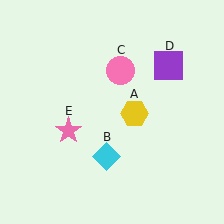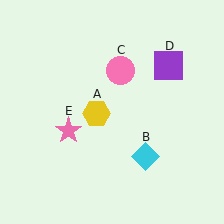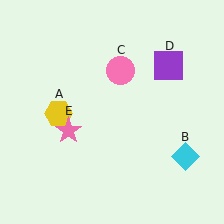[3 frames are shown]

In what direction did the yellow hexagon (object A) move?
The yellow hexagon (object A) moved left.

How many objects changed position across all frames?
2 objects changed position: yellow hexagon (object A), cyan diamond (object B).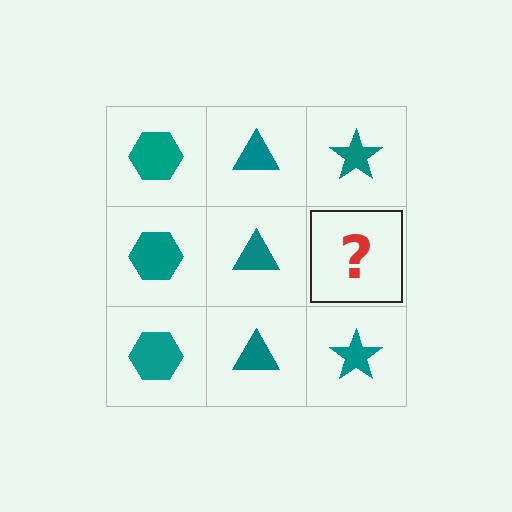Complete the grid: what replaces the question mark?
The question mark should be replaced with a teal star.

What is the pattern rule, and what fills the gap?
The rule is that each column has a consistent shape. The gap should be filled with a teal star.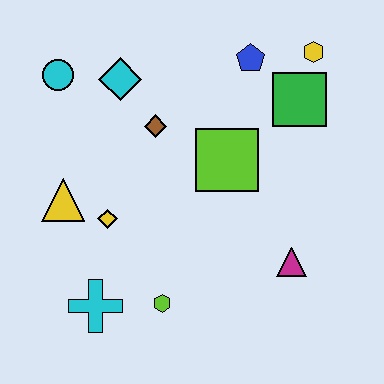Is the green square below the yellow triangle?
No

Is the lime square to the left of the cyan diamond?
No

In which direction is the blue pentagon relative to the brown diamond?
The blue pentagon is to the right of the brown diamond.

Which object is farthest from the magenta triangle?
The cyan circle is farthest from the magenta triangle.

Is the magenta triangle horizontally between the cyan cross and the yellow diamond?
No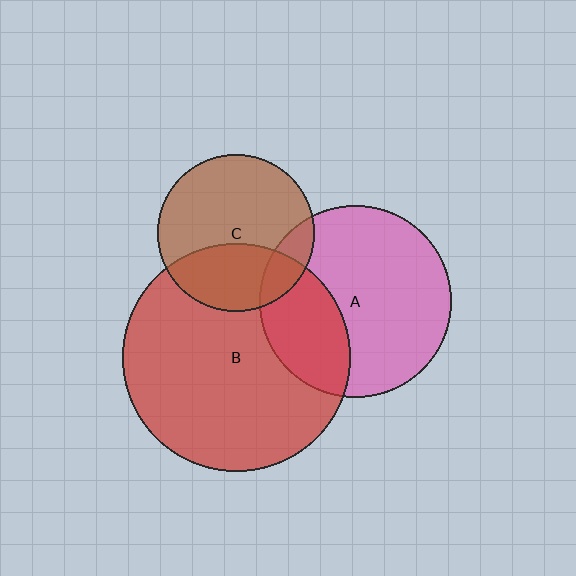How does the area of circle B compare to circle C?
Approximately 2.1 times.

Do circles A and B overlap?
Yes.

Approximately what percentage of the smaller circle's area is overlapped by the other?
Approximately 30%.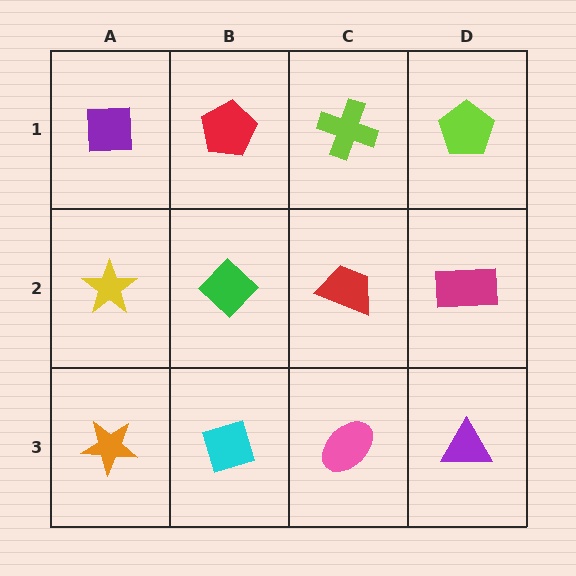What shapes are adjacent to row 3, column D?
A magenta rectangle (row 2, column D), a pink ellipse (row 3, column C).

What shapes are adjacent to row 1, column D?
A magenta rectangle (row 2, column D), a lime cross (row 1, column C).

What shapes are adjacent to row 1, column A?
A yellow star (row 2, column A), a red pentagon (row 1, column B).